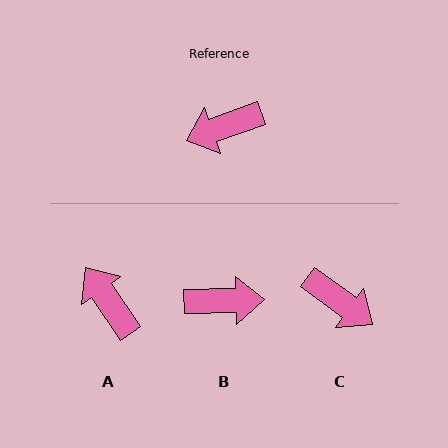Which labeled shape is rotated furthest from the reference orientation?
B, about 161 degrees away.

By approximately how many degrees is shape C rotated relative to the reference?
Approximately 124 degrees counter-clockwise.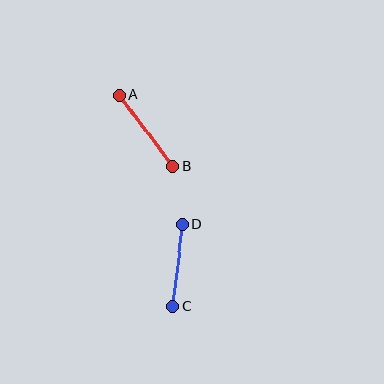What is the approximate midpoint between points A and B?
The midpoint is at approximately (146, 131) pixels.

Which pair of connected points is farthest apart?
Points A and B are farthest apart.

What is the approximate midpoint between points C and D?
The midpoint is at approximately (178, 265) pixels.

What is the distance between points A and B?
The distance is approximately 89 pixels.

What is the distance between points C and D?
The distance is approximately 83 pixels.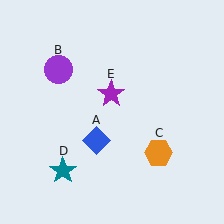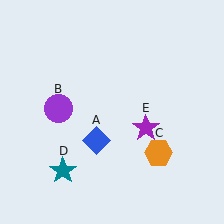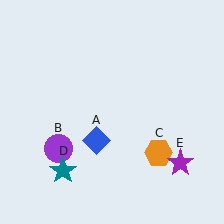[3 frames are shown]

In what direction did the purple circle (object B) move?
The purple circle (object B) moved down.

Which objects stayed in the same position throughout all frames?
Blue diamond (object A) and orange hexagon (object C) and teal star (object D) remained stationary.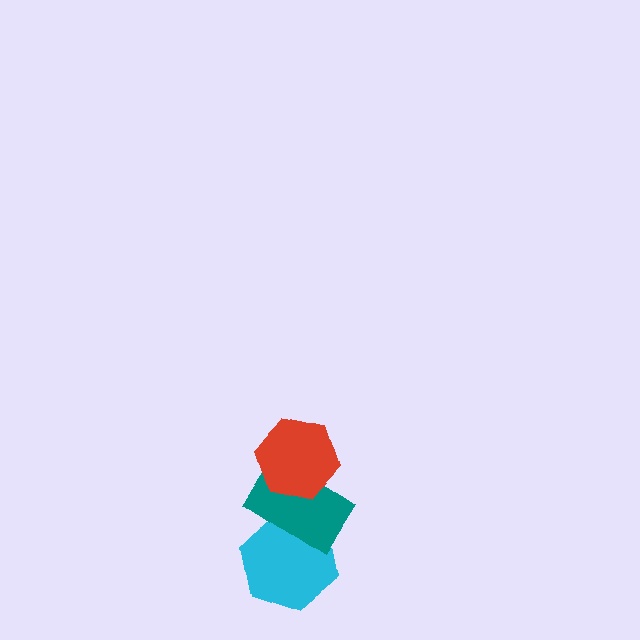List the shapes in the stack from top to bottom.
From top to bottom: the red hexagon, the teal rectangle, the cyan hexagon.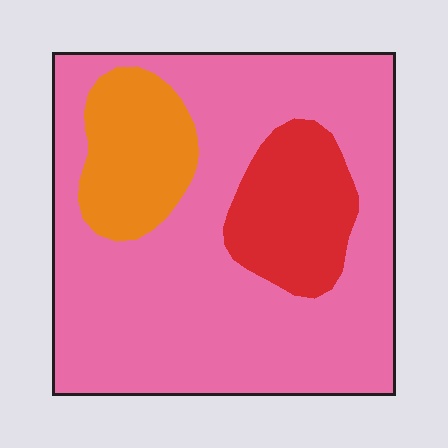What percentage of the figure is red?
Red takes up about one sixth (1/6) of the figure.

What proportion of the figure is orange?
Orange covers 14% of the figure.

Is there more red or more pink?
Pink.